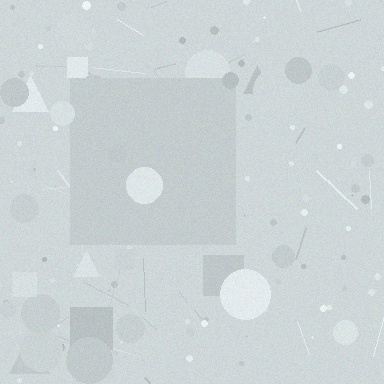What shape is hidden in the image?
A square is hidden in the image.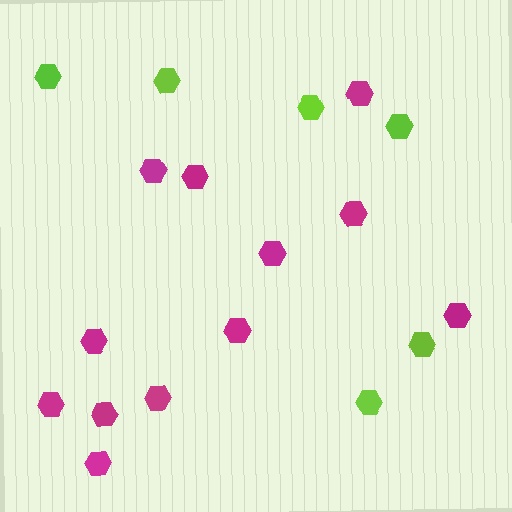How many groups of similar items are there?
There are 2 groups: one group of lime hexagons (6) and one group of magenta hexagons (12).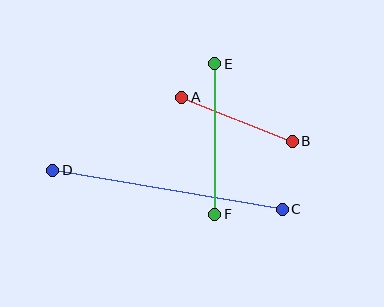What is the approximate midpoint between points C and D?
The midpoint is at approximately (167, 190) pixels.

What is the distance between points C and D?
The distance is approximately 233 pixels.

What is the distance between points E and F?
The distance is approximately 150 pixels.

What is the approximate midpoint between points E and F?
The midpoint is at approximately (215, 139) pixels.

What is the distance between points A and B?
The distance is approximately 119 pixels.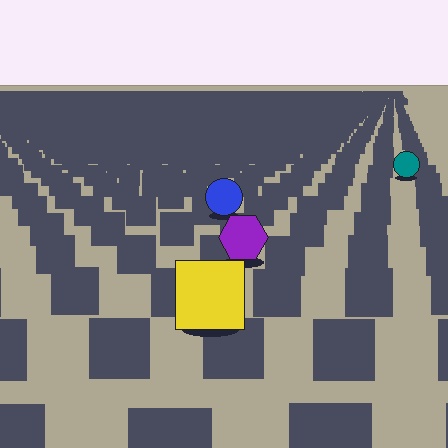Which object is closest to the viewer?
The yellow square is closest. The texture marks near it are larger and more spread out.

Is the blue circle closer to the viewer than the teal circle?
Yes. The blue circle is closer — you can tell from the texture gradient: the ground texture is coarser near it.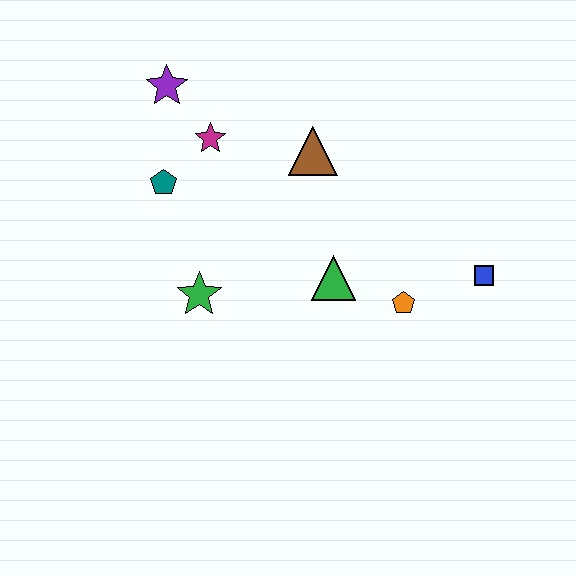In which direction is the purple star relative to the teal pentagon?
The purple star is above the teal pentagon.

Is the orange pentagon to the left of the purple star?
No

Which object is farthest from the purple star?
The blue square is farthest from the purple star.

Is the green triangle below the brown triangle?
Yes